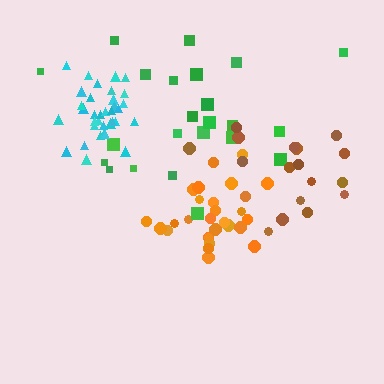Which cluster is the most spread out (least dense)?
Green.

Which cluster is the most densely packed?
Cyan.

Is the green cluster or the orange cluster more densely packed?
Orange.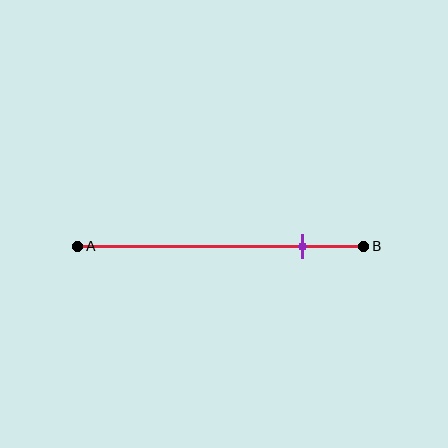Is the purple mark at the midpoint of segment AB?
No, the mark is at about 80% from A, not at the 50% midpoint.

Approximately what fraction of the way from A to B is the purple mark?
The purple mark is approximately 80% of the way from A to B.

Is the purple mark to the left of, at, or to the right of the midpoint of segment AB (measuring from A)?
The purple mark is to the right of the midpoint of segment AB.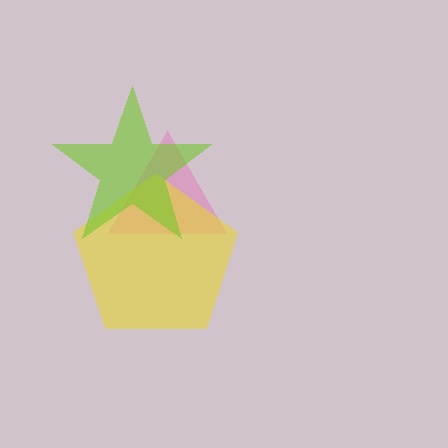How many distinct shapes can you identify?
There are 3 distinct shapes: a pink triangle, a yellow pentagon, a lime star.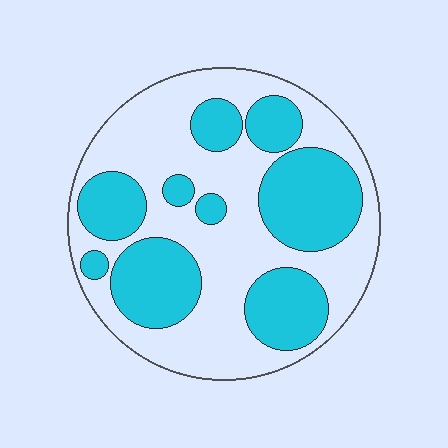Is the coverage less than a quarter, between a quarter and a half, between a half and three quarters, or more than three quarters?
Between a quarter and a half.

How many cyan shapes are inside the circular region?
9.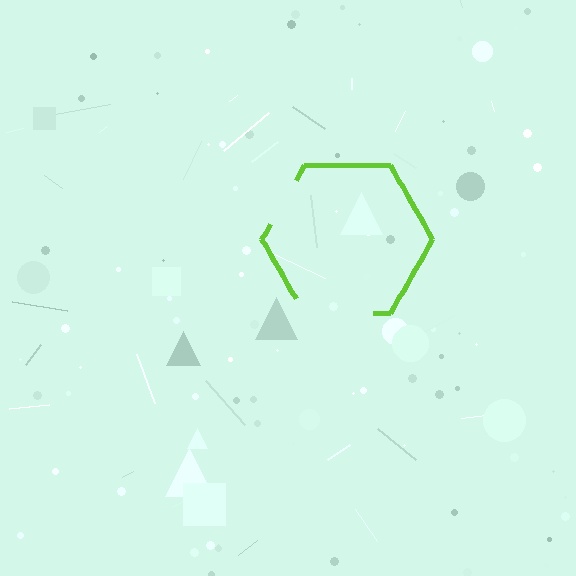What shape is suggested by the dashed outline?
The dashed outline suggests a hexagon.